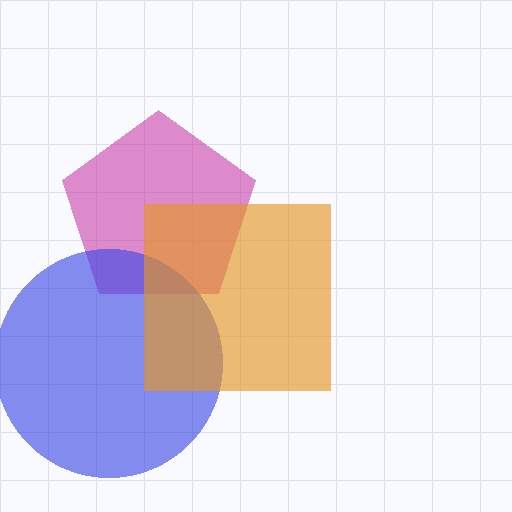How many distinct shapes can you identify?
There are 3 distinct shapes: a magenta pentagon, a blue circle, an orange square.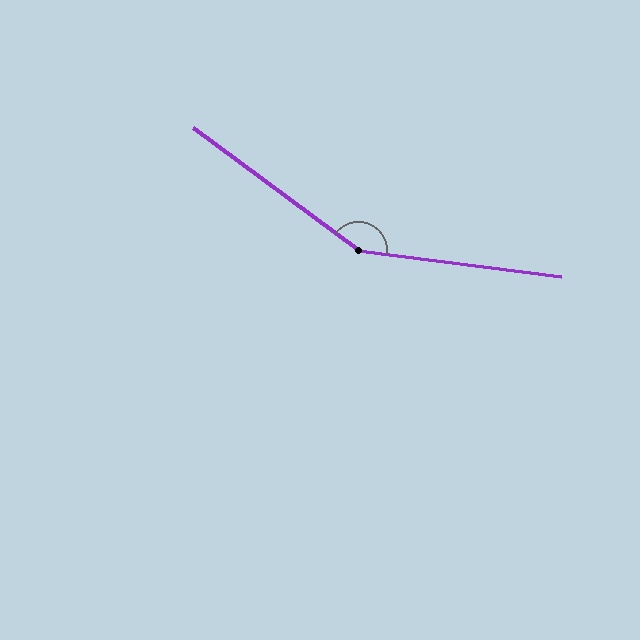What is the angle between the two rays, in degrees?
Approximately 151 degrees.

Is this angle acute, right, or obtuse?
It is obtuse.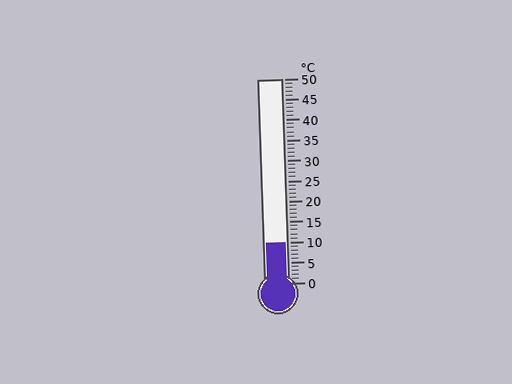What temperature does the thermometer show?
The thermometer shows approximately 10°C.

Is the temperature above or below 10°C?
The temperature is at 10°C.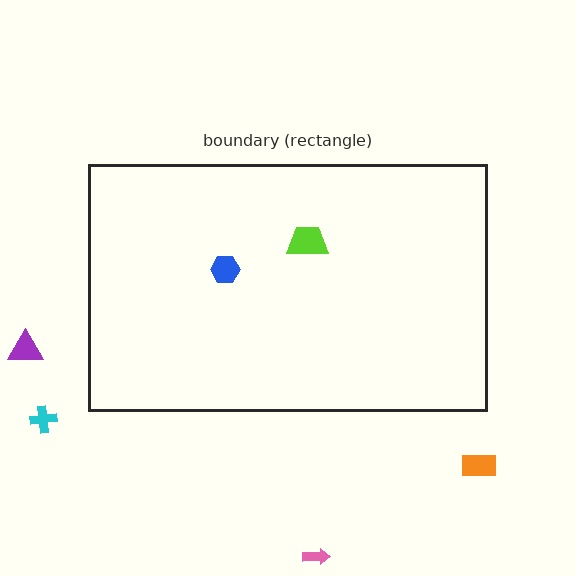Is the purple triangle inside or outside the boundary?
Outside.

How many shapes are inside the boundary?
2 inside, 4 outside.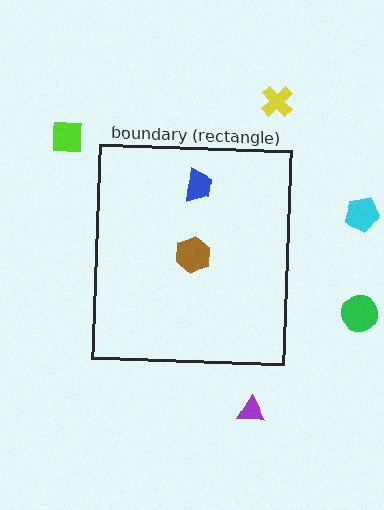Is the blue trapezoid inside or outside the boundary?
Inside.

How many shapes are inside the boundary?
2 inside, 5 outside.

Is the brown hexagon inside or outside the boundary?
Inside.